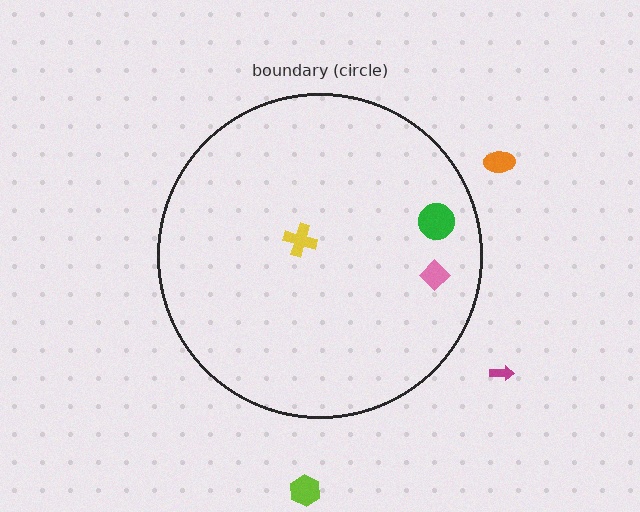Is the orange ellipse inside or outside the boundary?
Outside.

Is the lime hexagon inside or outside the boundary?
Outside.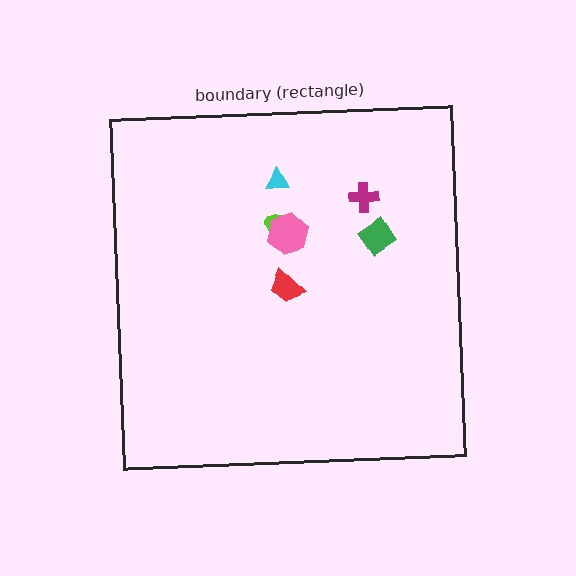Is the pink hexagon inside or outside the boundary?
Inside.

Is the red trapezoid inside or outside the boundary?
Inside.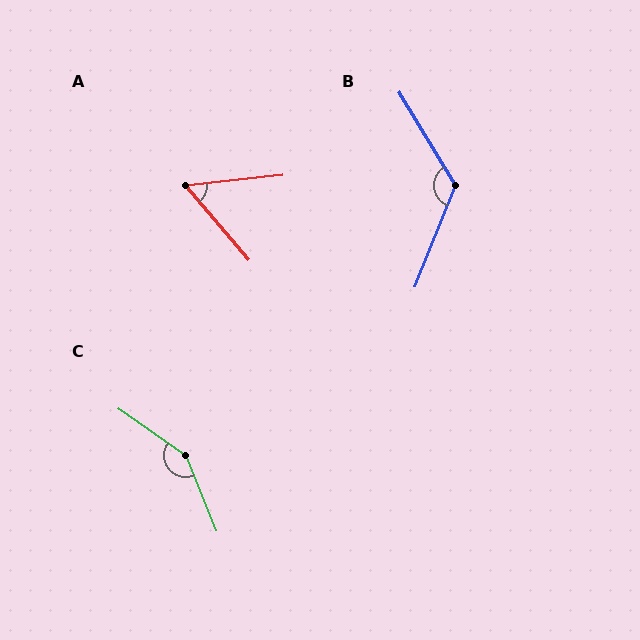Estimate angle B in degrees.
Approximately 127 degrees.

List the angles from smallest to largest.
A (56°), B (127°), C (147°).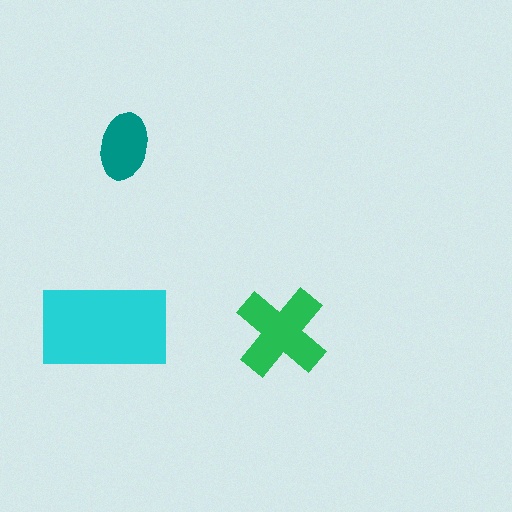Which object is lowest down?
The green cross is bottommost.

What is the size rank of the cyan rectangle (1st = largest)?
1st.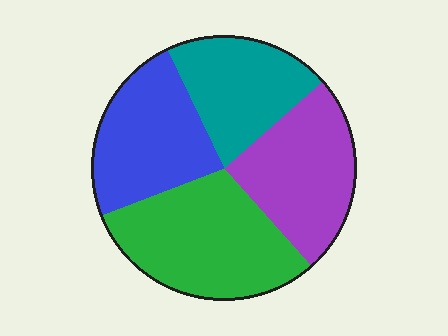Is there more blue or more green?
Green.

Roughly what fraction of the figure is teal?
Teal takes up about one fifth (1/5) of the figure.